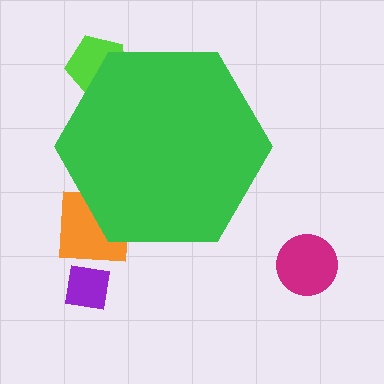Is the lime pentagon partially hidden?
Yes, the lime pentagon is partially hidden behind the green hexagon.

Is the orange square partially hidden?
Yes, the orange square is partially hidden behind the green hexagon.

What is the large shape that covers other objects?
A green hexagon.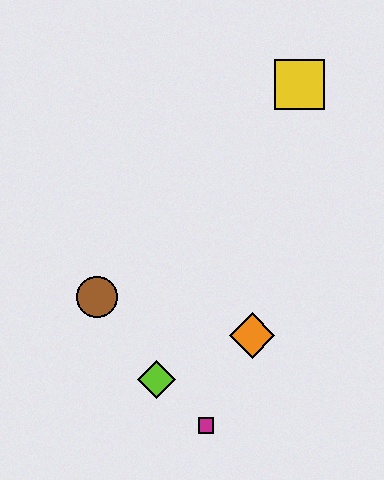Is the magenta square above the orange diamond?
No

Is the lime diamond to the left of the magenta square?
Yes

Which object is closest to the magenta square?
The lime diamond is closest to the magenta square.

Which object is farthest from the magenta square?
The yellow square is farthest from the magenta square.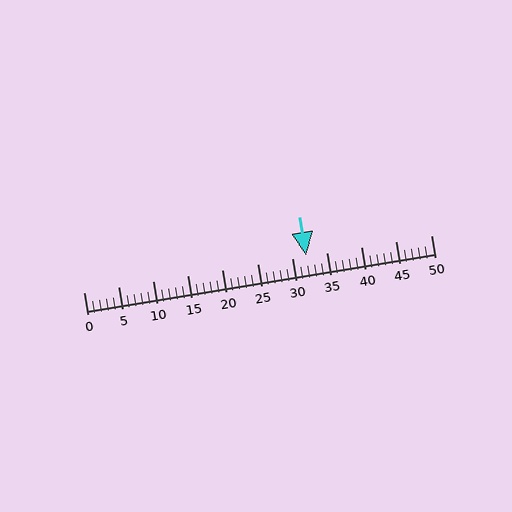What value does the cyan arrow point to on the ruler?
The cyan arrow points to approximately 32.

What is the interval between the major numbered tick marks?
The major tick marks are spaced 5 units apart.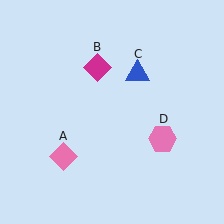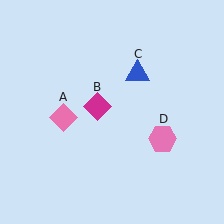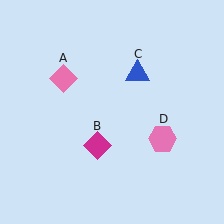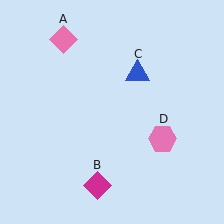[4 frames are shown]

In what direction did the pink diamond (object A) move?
The pink diamond (object A) moved up.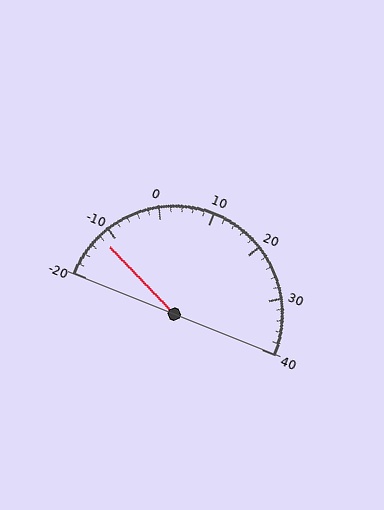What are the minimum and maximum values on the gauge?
The gauge ranges from -20 to 40.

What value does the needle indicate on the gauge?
The needle indicates approximately -12.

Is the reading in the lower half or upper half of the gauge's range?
The reading is in the lower half of the range (-20 to 40).